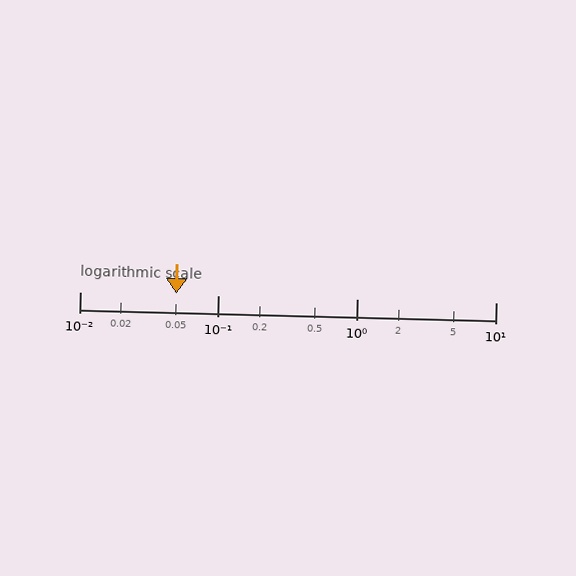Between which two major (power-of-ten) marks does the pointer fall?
The pointer is between 0.01 and 0.1.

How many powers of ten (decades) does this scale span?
The scale spans 3 decades, from 0.01 to 10.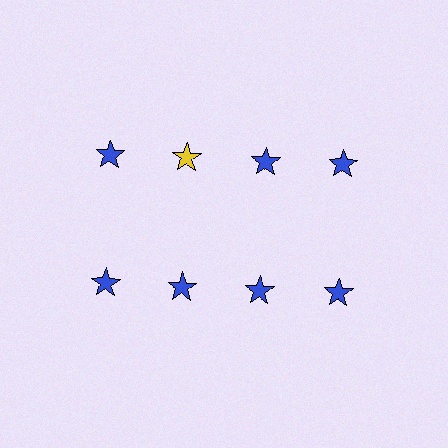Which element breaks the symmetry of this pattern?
The yellow star in the top row, second from left column breaks the symmetry. All other shapes are blue stars.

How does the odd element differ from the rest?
It has a different color: yellow instead of blue.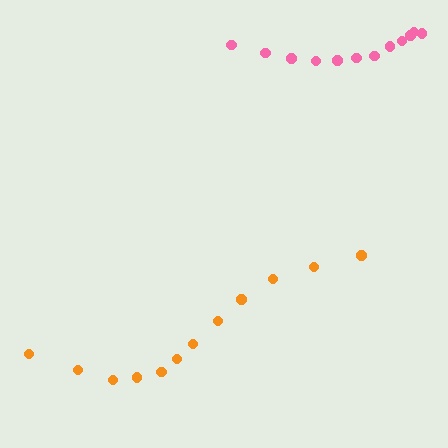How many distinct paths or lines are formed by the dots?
There are 2 distinct paths.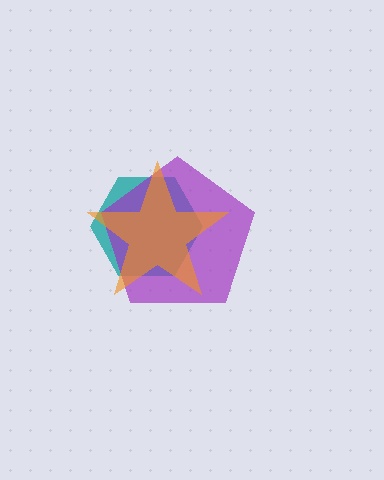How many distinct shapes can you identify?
There are 3 distinct shapes: a teal hexagon, a purple pentagon, an orange star.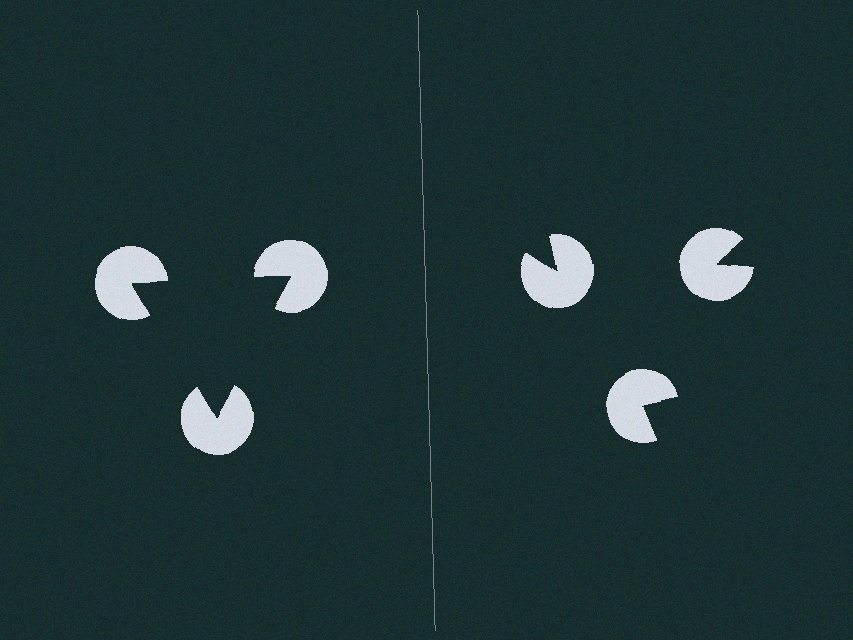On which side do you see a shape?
An illusory triangle appears on the left side. On the right side the wedge cuts are rotated, so no coherent shape forms.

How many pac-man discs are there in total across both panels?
6 — 3 on each side.